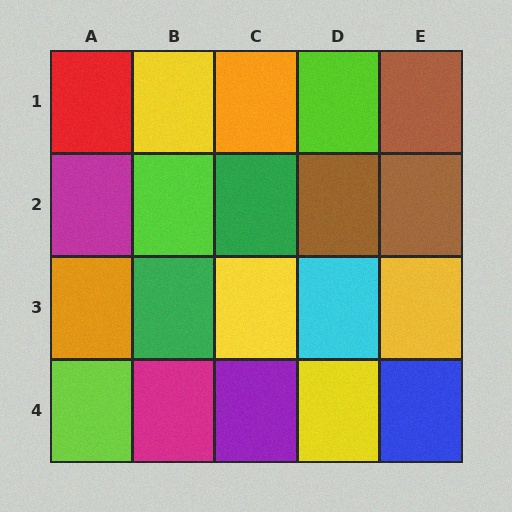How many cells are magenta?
2 cells are magenta.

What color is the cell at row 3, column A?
Orange.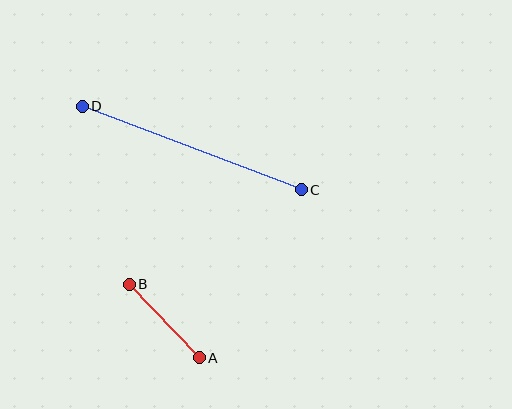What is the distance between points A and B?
The distance is approximately 101 pixels.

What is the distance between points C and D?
The distance is approximately 234 pixels.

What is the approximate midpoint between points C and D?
The midpoint is at approximately (192, 148) pixels.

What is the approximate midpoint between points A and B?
The midpoint is at approximately (164, 321) pixels.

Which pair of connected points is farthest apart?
Points C and D are farthest apart.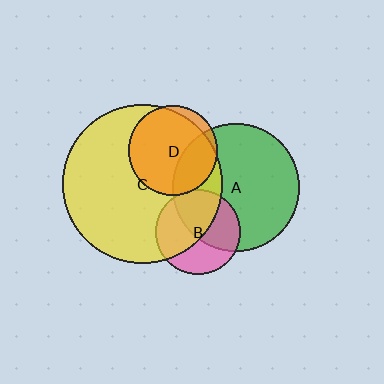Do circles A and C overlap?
Yes.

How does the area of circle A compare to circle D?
Approximately 2.0 times.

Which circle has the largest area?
Circle C (yellow).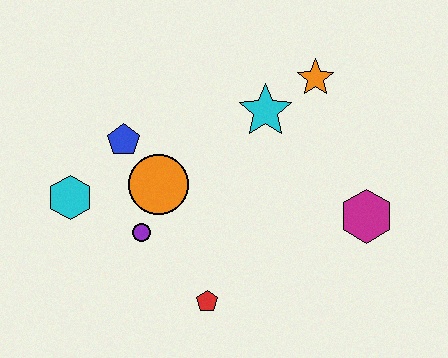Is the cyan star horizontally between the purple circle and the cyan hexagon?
No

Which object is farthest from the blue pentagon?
The magenta hexagon is farthest from the blue pentagon.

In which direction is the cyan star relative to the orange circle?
The cyan star is to the right of the orange circle.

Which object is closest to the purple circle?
The orange circle is closest to the purple circle.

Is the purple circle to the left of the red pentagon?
Yes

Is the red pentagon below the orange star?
Yes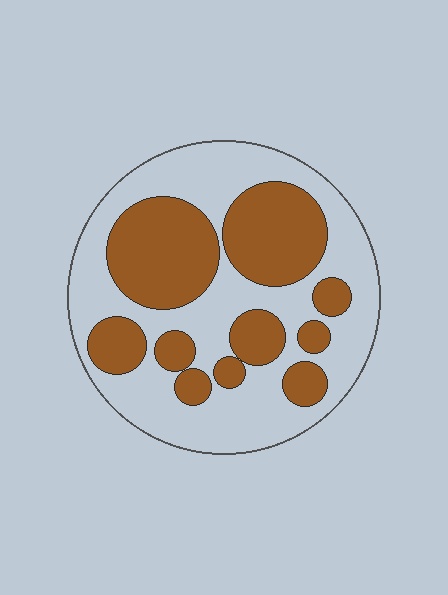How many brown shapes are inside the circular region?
10.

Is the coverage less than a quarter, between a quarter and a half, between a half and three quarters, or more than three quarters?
Between a quarter and a half.